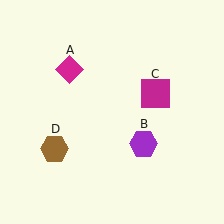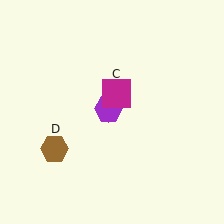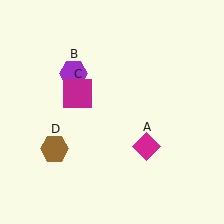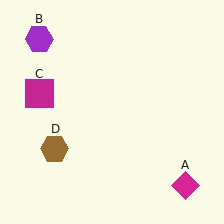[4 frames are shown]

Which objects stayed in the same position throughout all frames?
Brown hexagon (object D) remained stationary.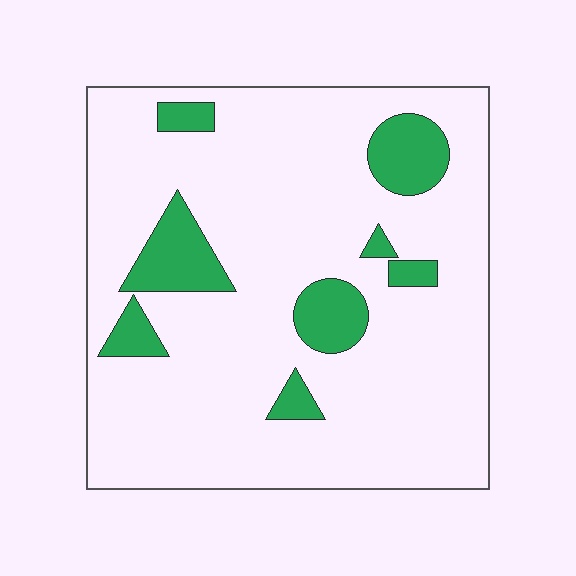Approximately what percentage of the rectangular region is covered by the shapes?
Approximately 15%.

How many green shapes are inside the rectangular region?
8.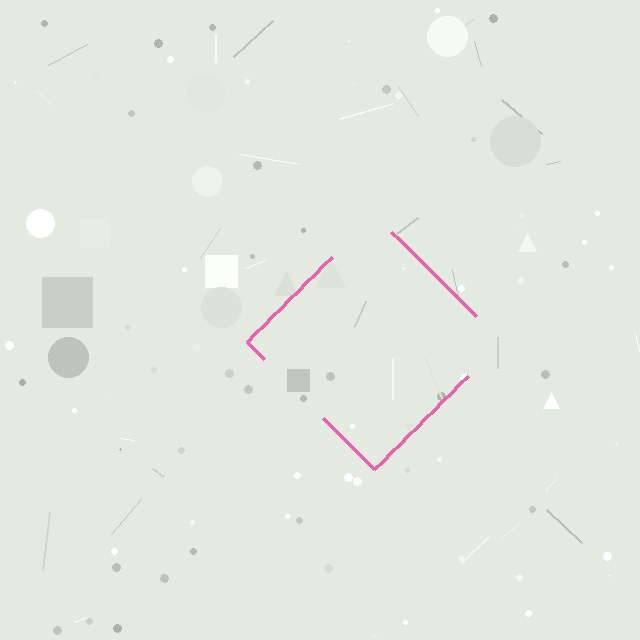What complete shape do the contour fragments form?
The contour fragments form a diamond.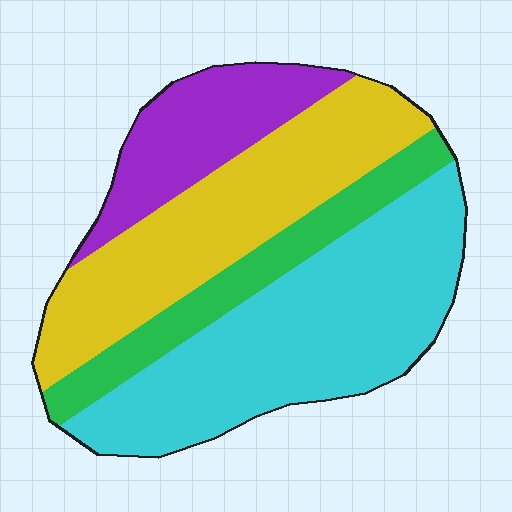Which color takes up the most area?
Cyan, at roughly 40%.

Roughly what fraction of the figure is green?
Green covers around 15% of the figure.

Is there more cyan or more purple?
Cyan.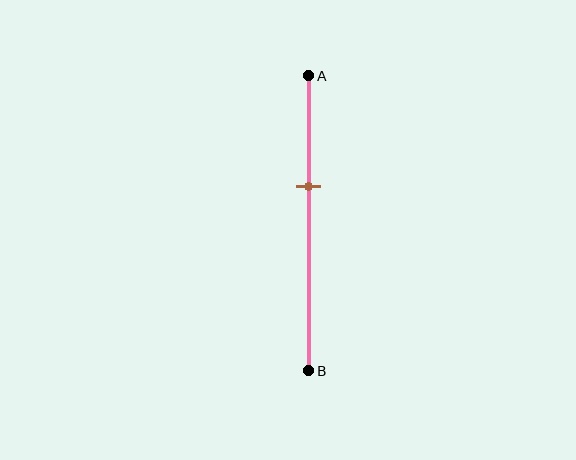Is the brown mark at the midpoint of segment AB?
No, the mark is at about 35% from A, not at the 50% midpoint.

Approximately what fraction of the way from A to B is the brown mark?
The brown mark is approximately 35% of the way from A to B.